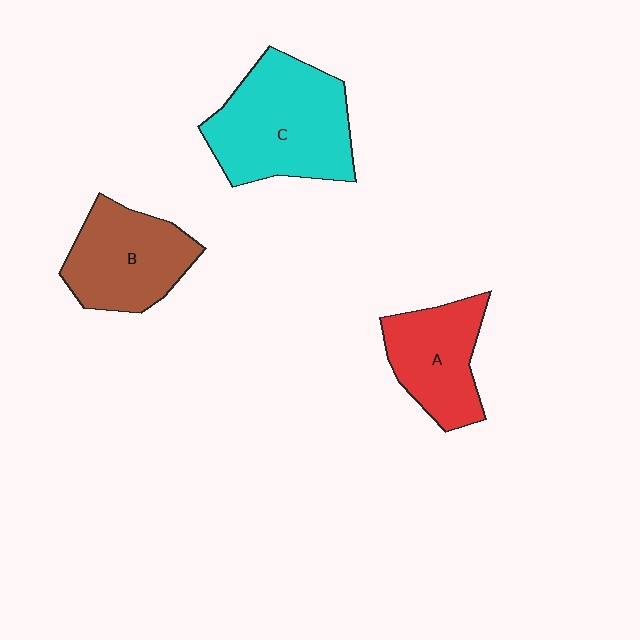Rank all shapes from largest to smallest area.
From largest to smallest: C (cyan), B (brown), A (red).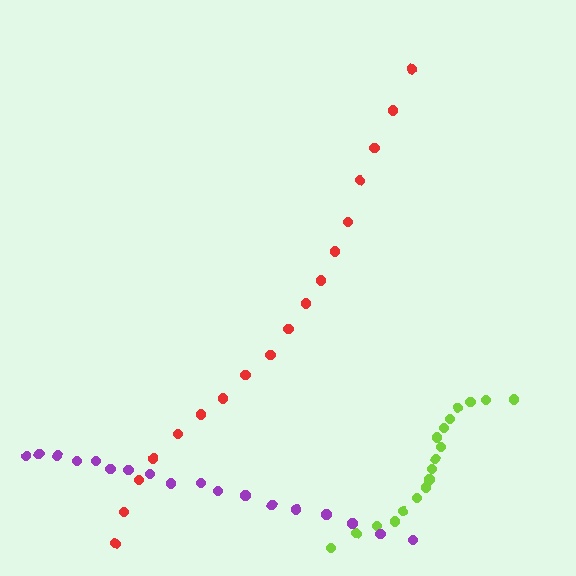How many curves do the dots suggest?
There are 3 distinct paths.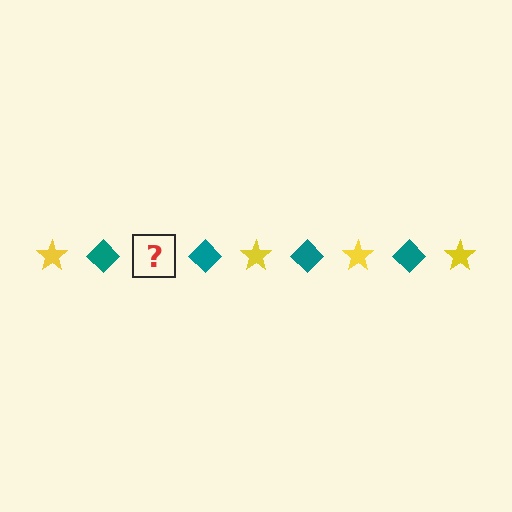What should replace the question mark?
The question mark should be replaced with a yellow star.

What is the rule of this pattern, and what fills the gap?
The rule is that the pattern alternates between yellow star and teal diamond. The gap should be filled with a yellow star.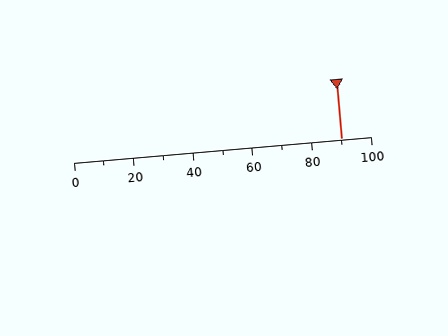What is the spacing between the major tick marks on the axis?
The major ticks are spaced 20 apart.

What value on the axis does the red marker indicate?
The marker indicates approximately 90.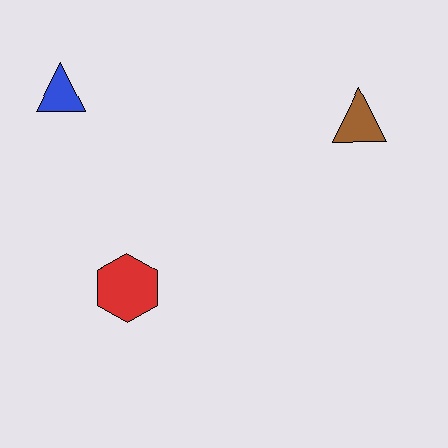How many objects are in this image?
There are 3 objects.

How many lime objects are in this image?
There are no lime objects.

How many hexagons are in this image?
There is 1 hexagon.